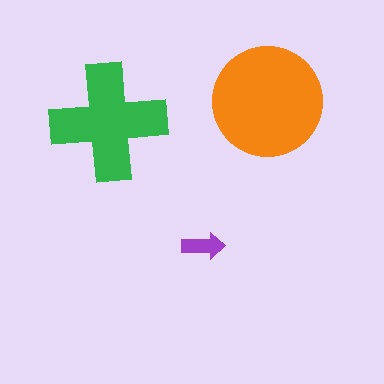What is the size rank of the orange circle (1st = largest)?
1st.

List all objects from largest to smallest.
The orange circle, the green cross, the purple arrow.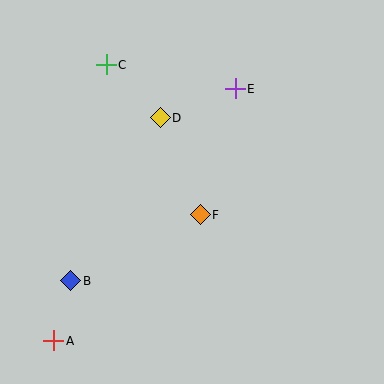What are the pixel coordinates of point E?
Point E is at (235, 89).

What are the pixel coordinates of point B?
Point B is at (71, 281).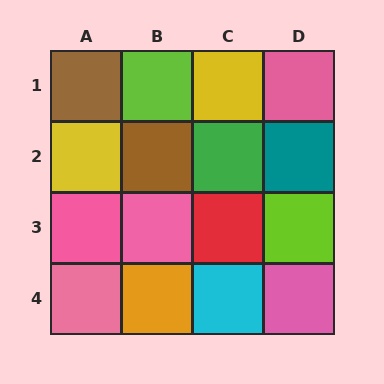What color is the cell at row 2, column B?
Brown.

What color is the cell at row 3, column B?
Pink.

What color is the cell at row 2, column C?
Green.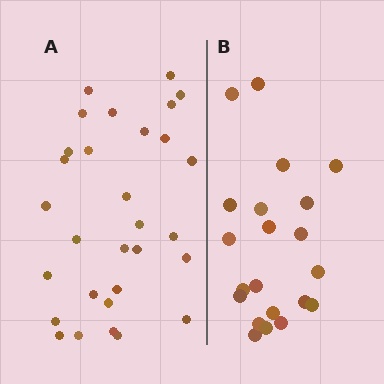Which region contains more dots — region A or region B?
Region A (the left region) has more dots.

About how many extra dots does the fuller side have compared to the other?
Region A has roughly 8 or so more dots than region B.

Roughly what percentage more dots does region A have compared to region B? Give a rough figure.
About 45% more.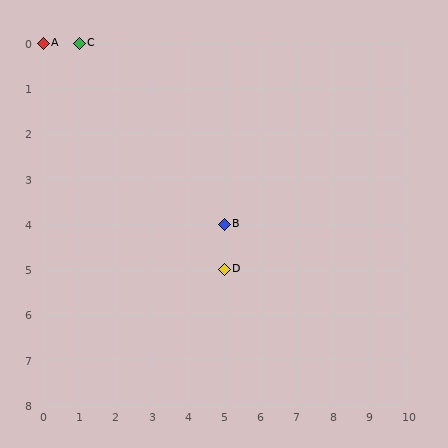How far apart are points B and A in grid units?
Points B and A are 5 columns and 4 rows apart (about 6.4 grid units diagonally).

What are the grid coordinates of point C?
Point C is at grid coordinates (1, 0).